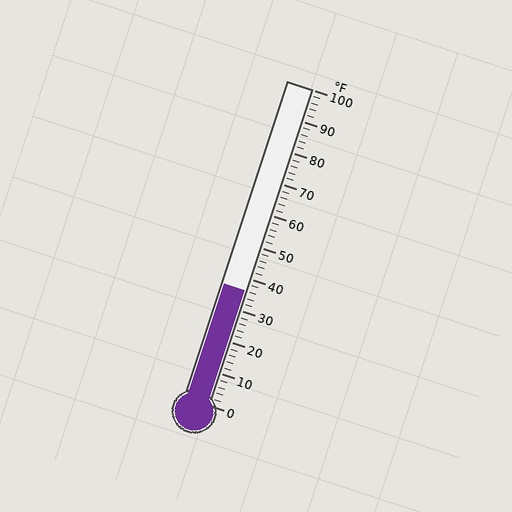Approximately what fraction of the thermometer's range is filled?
The thermometer is filled to approximately 35% of its range.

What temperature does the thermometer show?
The thermometer shows approximately 36°F.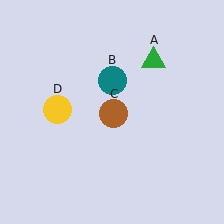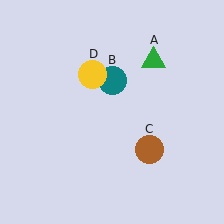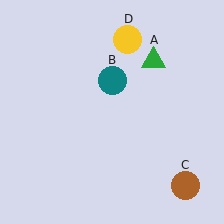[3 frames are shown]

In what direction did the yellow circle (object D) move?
The yellow circle (object D) moved up and to the right.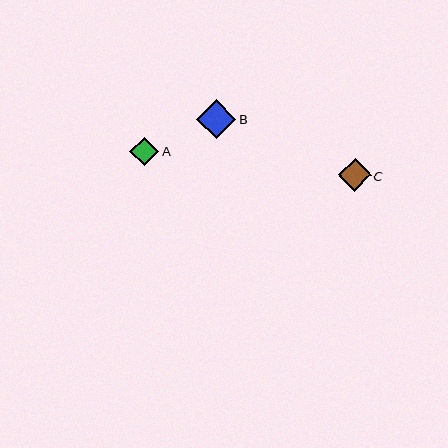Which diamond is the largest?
Diamond B is the largest with a size of approximately 39 pixels.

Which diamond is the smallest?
Diamond A is the smallest with a size of approximately 29 pixels.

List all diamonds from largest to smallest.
From largest to smallest: B, C, A.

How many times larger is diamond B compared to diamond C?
Diamond B is approximately 1.2 times the size of diamond C.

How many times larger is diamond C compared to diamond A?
Diamond C is approximately 1.1 times the size of diamond A.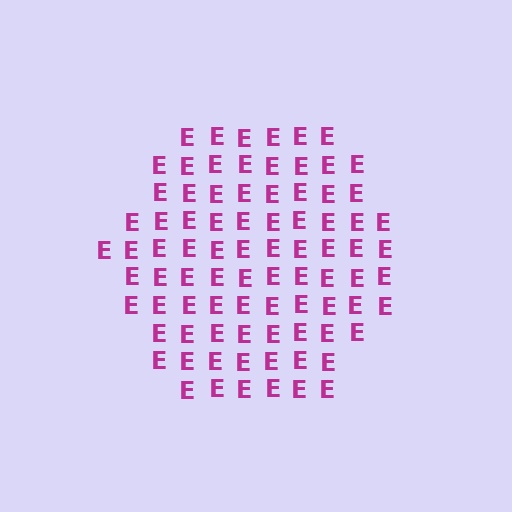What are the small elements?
The small elements are letter E's.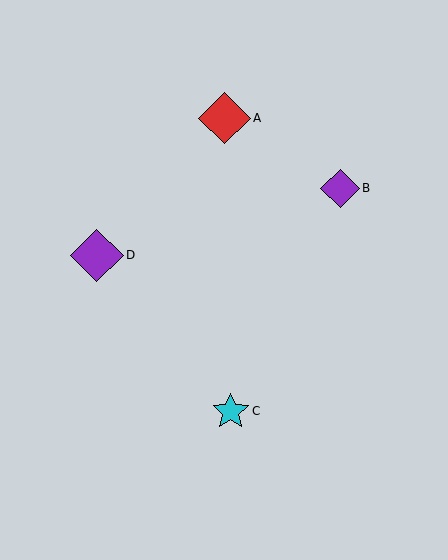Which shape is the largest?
The purple diamond (labeled D) is the largest.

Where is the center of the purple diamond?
The center of the purple diamond is at (97, 255).